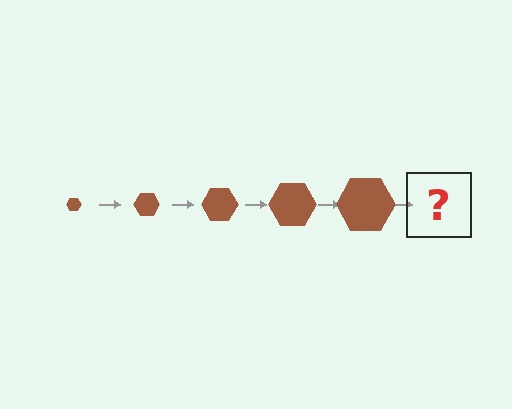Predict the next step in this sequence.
The next step is a brown hexagon, larger than the previous one.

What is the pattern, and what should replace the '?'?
The pattern is that the hexagon gets progressively larger each step. The '?' should be a brown hexagon, larger than the previous one.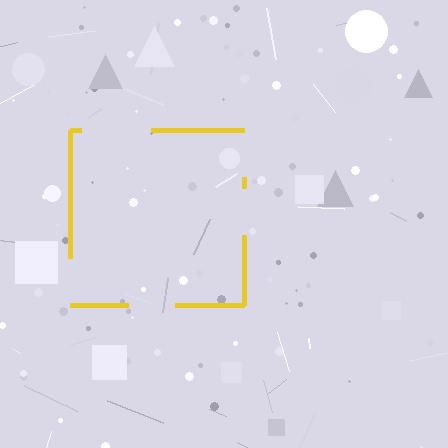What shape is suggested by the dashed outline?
The dashed outline suggests a square.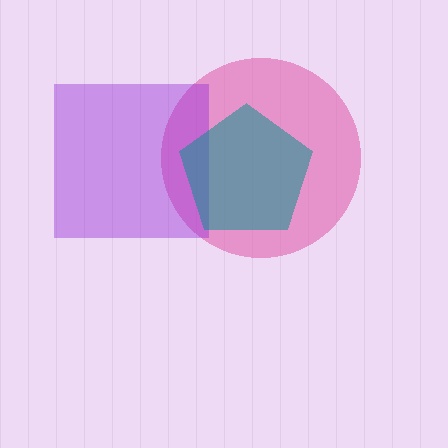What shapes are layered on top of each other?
The layered shapes are: a pink circle, a purple square, a teal pentagon.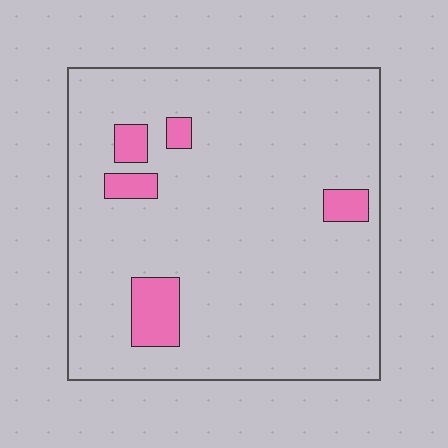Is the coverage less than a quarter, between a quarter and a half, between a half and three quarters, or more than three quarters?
Less than a quarter.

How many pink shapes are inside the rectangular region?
5.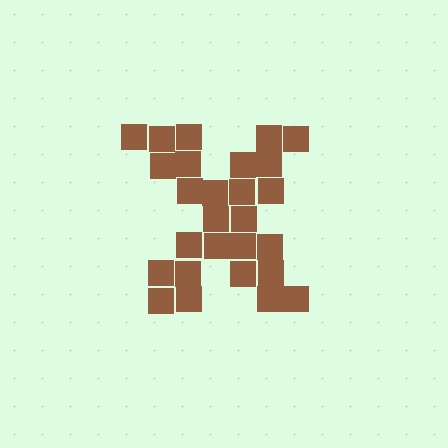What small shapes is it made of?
It is made of small squares.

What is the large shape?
The large shape is the letter X.